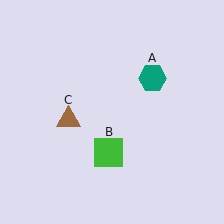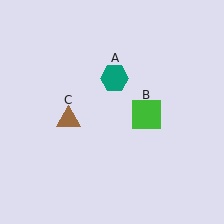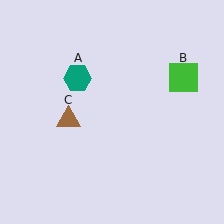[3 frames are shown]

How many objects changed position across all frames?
2 objects changed position: teal hexagon (object A), green square (object B).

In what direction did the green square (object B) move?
The green square (object B) moved up and to the right.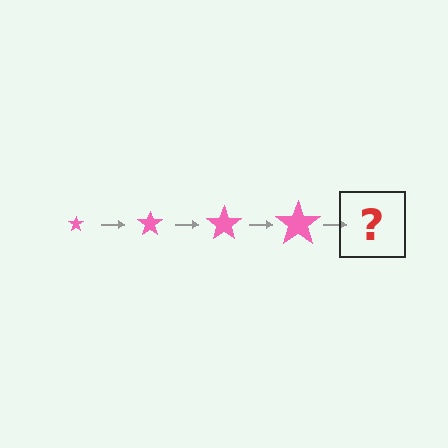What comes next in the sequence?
The next element should be a pink star, larger than the previous one.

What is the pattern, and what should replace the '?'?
The pattern is that the star gets progressively larger each step. The '?' should be a pink star, larger than the previous one.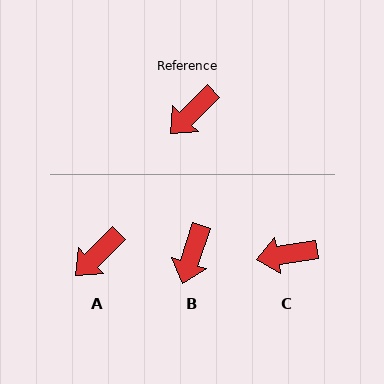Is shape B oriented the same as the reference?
No, it is off by about 27 degrees.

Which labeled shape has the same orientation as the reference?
A.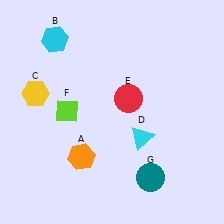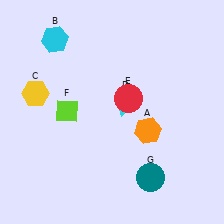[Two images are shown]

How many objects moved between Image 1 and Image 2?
2 objects moved between the two images.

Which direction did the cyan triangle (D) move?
The cyan triangle (D) moved up.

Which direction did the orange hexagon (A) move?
The orange hexagon (A) moved right.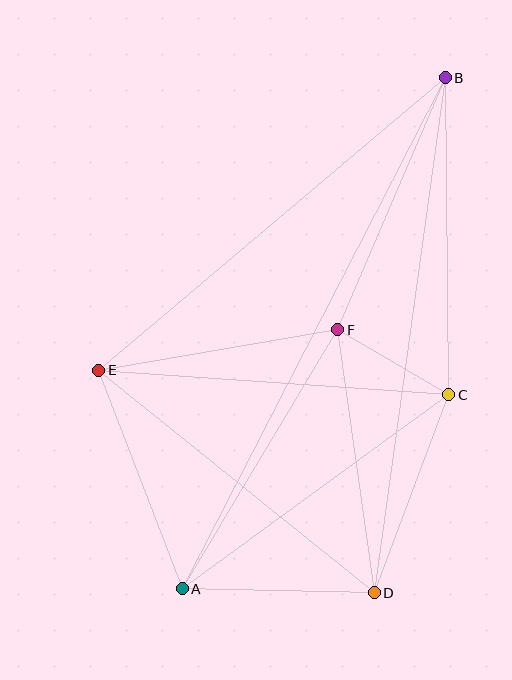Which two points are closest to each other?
Points C and F are closest to each other.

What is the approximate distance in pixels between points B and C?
The distance between B and C is approximately 317 pixels.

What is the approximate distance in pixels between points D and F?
The distance between D and F is approximately 266 pixels.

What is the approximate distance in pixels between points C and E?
The distance between C and E is approximately 351 pixels.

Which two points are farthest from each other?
Points A and B are farthest from each other.